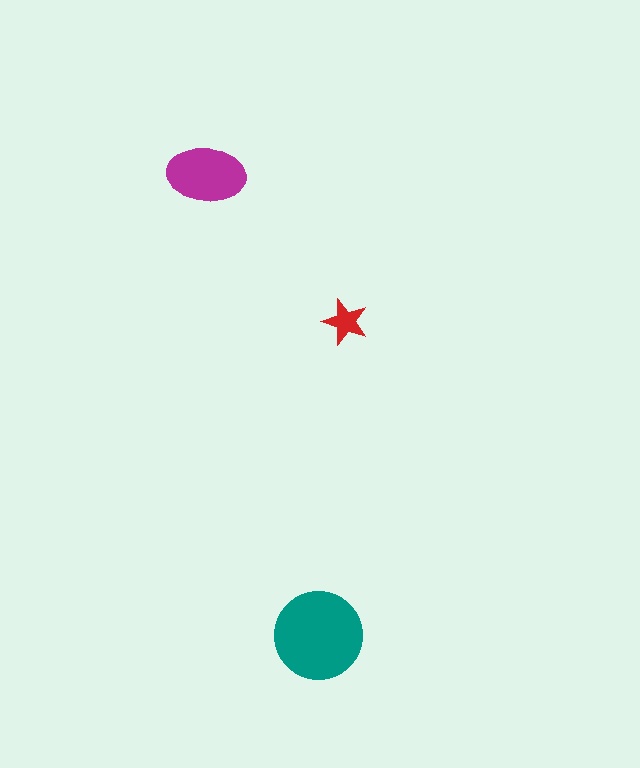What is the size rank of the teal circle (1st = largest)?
1st.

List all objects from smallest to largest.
The red star, the magenta ellipse, the teal circle.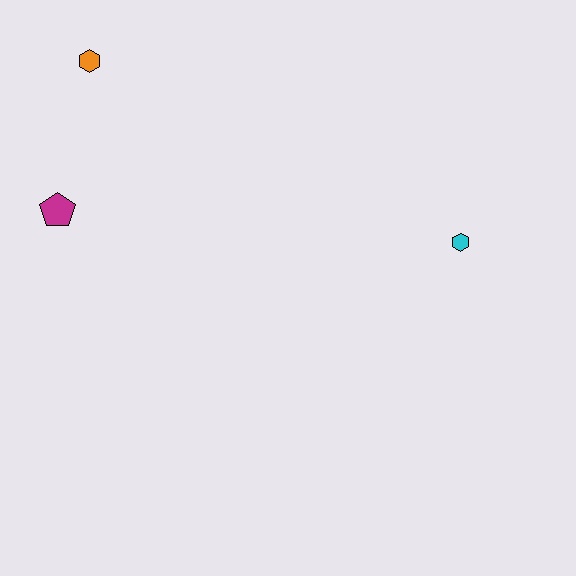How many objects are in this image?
There are 3 objects.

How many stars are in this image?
There are no stars.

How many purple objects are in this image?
There are no purple objects.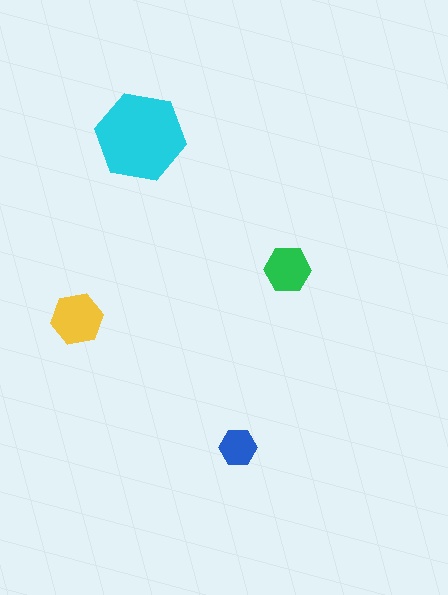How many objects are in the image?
There are 4 objects in the image.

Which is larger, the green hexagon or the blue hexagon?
The green one.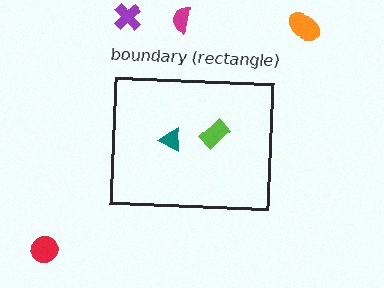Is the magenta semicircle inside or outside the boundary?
Outside.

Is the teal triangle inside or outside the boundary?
Inside.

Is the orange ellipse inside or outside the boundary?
Outside.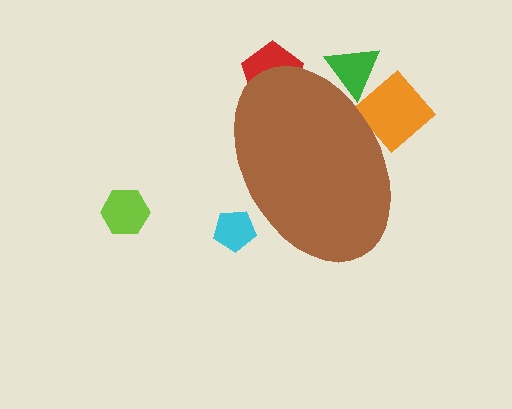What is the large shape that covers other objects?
A brown ellipse.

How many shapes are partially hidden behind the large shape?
4 shapes are partially hidden.